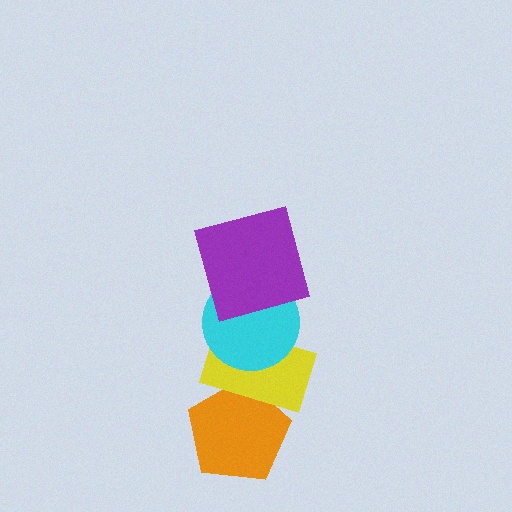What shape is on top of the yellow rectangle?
The cyan circle is on top of the yellow rectangle.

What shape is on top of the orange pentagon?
The yellow rectangle is on top of the orange pentagon.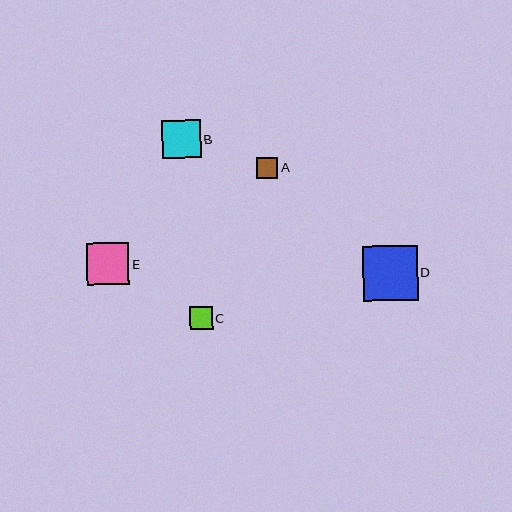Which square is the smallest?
Square A is the smallest with a size of approximately 21 pixels.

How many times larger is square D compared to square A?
Square D is approximately 2.6 times the size of square A.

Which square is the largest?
Square D is the largest with a size of approximately 55 pixels.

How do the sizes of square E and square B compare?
Square E and square B are approximately the same size.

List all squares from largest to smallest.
From largest to smallest: D, E, B, C, A.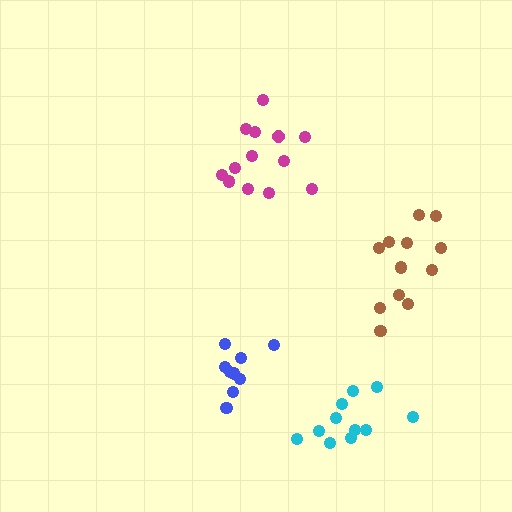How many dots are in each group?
Group 1: 11 dots, Group 2: 9 dots, Group 3: 12 dots, Group 4: 13 dots (45 total).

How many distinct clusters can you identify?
There are 4 distinct clusters.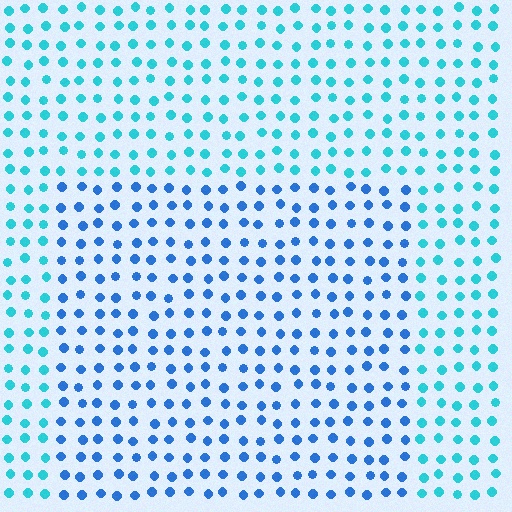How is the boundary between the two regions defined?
The boundary is defined purely by a slight shift in hue (about 32 degrees). Spacing, size, and orientation are identical on both sides.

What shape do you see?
I see a rectangle.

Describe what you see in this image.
The image is filled with small cyan elements in a uniform arrangement. A rectangle-shaped region is visible where the elements are tinted to a slightly different hue, forming a subtle color boundary.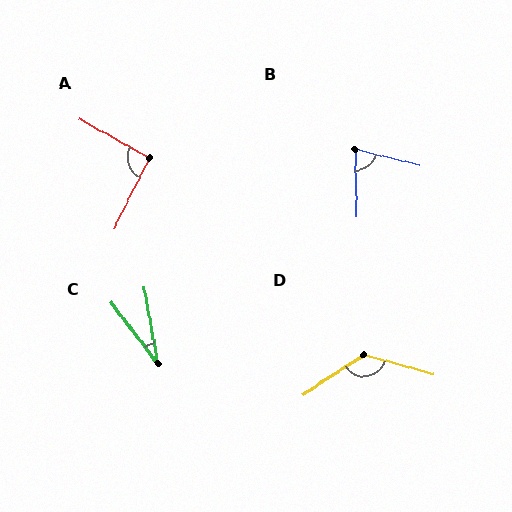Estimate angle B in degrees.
Approximately 75 degrees.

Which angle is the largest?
D, at approximately 131 degrees.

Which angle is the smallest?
C, at approximately 27 degrees.